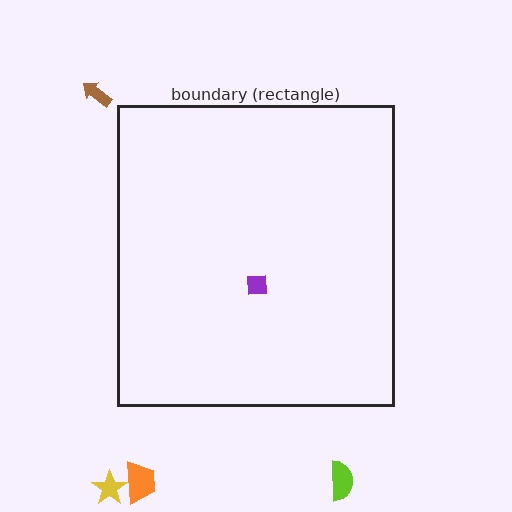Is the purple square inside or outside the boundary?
Inside.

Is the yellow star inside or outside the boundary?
Outside.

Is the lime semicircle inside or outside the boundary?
Outside.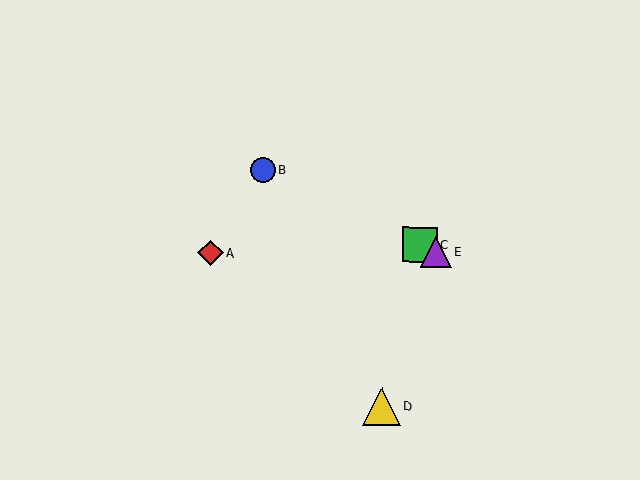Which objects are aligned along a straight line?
Objects B, C, E are aligned along a straight line.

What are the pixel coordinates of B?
Object B is at (263, 170).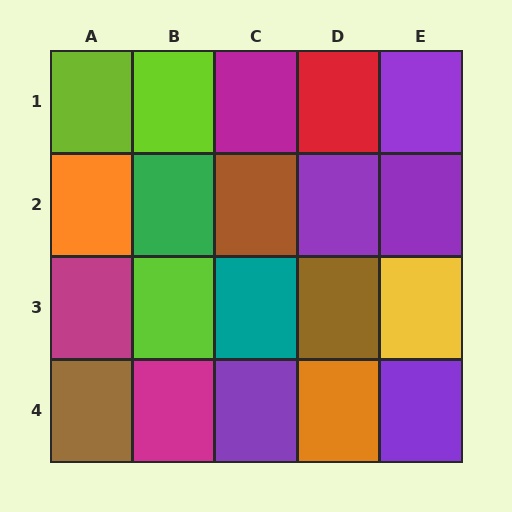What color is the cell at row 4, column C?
Purple.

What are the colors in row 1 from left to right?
Lime, lime, magenta, red, purple.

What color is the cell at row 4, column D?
Orange.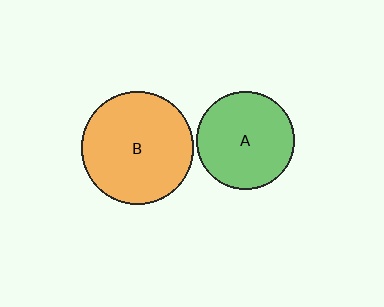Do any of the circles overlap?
No, none of the circles overlap.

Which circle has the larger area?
Circle B (orange).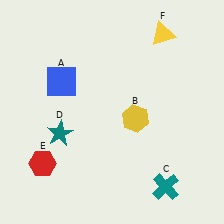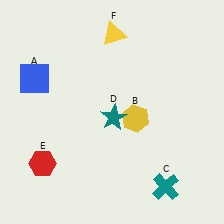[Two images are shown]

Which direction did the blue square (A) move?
The blue square (A) moved left.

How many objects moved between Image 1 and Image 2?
3 objects moved between the two images.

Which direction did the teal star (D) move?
The teal star (D) moved right.